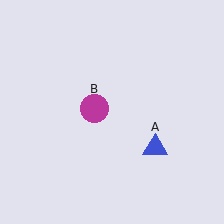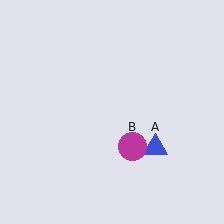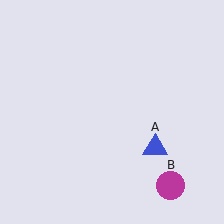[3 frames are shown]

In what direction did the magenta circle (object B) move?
The magenta circle (object B) moved down and to the right.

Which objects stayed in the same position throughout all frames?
Blue triangle (object A) remained stationary.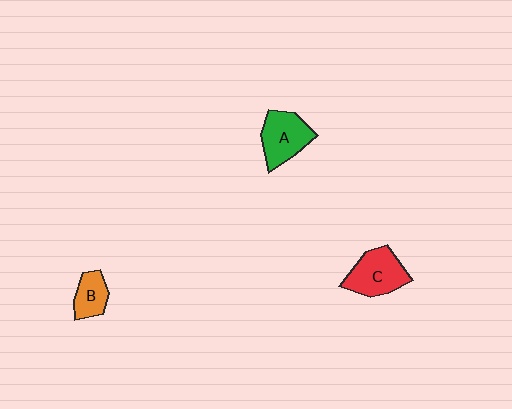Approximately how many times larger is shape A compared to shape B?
Approximately 1.6 times.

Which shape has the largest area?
Shape C (red).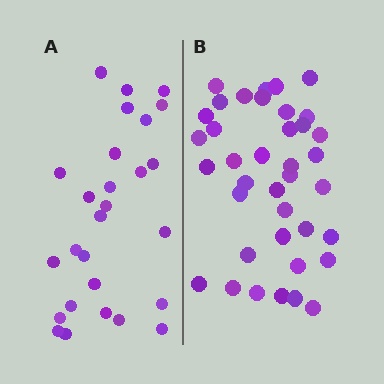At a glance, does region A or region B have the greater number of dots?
Region B (the right region) has more dots.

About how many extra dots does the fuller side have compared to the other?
Region B has roughly 12 or so more dots than region A.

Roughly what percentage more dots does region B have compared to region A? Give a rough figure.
About 40% more.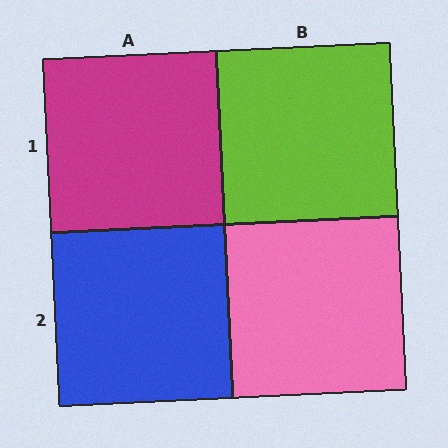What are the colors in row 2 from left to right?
Blue, pink.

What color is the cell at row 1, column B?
Lime.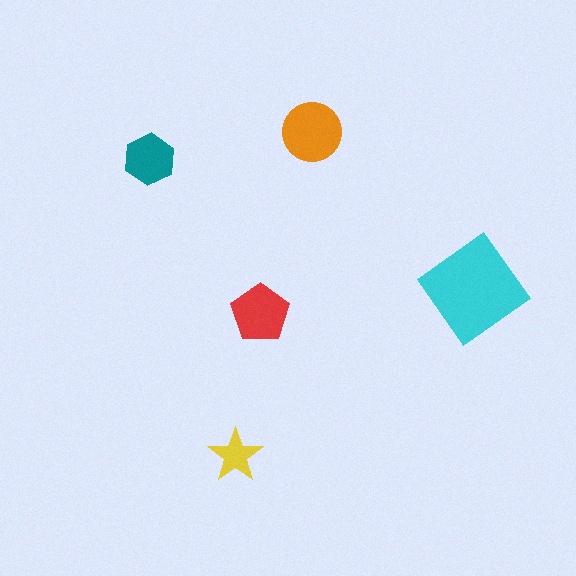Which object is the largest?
The cyan diamond.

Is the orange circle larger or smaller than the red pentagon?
Larger.